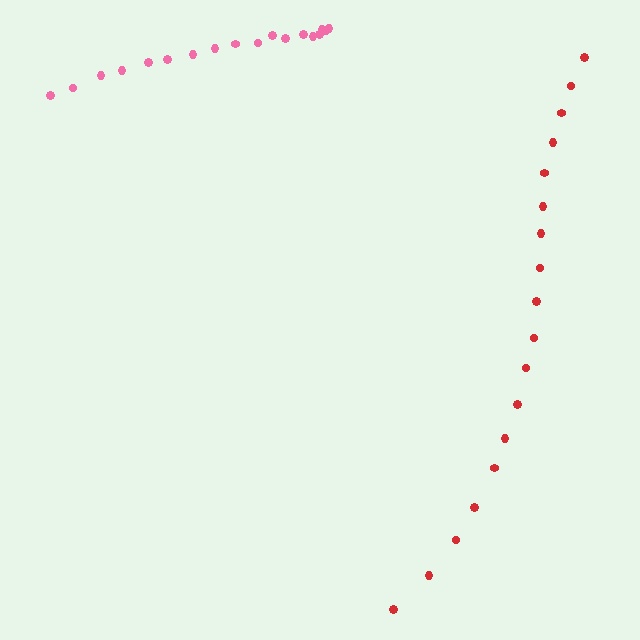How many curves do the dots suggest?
There are 2 distinct paths.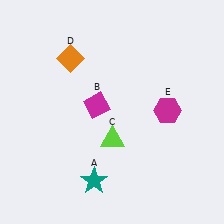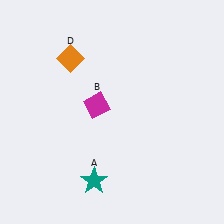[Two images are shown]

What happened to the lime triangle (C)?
The lime triangle (C) was removed in Image 2. It was in the bottom-right area of Image 1.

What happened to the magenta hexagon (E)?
The magenta hexagon (E) was removed in Image 2. It was in the top-right area of Image 1.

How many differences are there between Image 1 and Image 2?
There are 2 differences between the two images.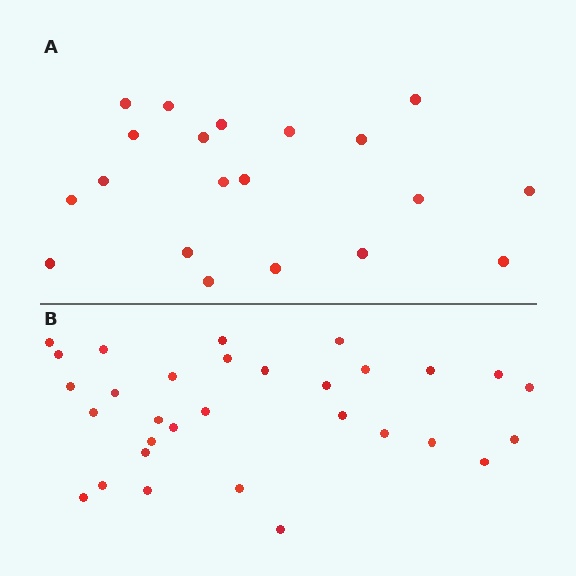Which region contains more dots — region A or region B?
Region B (the bottom region) has more dots.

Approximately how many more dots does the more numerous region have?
Region B has roughly 12 or so more dots than region A.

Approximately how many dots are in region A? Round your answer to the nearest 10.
About 20 dots.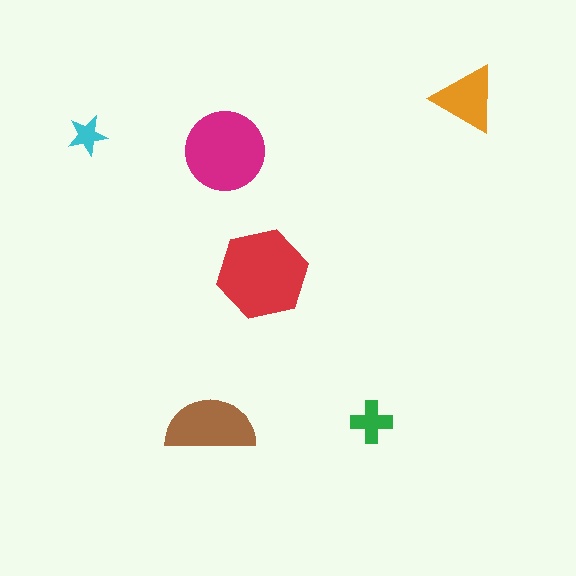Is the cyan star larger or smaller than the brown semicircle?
Smaller.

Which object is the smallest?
The cyan star.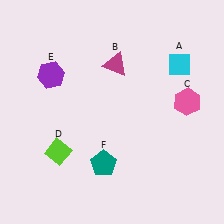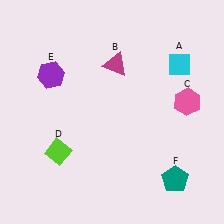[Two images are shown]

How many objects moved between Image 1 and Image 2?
1 object moved between the two images.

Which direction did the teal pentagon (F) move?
The teal pentagon (F) moved right.